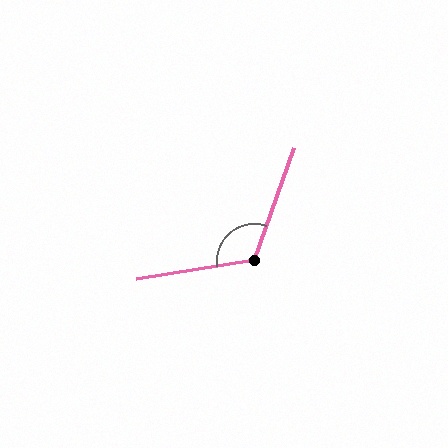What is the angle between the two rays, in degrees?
Approximately 118 degrees.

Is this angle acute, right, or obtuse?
It is obtuse.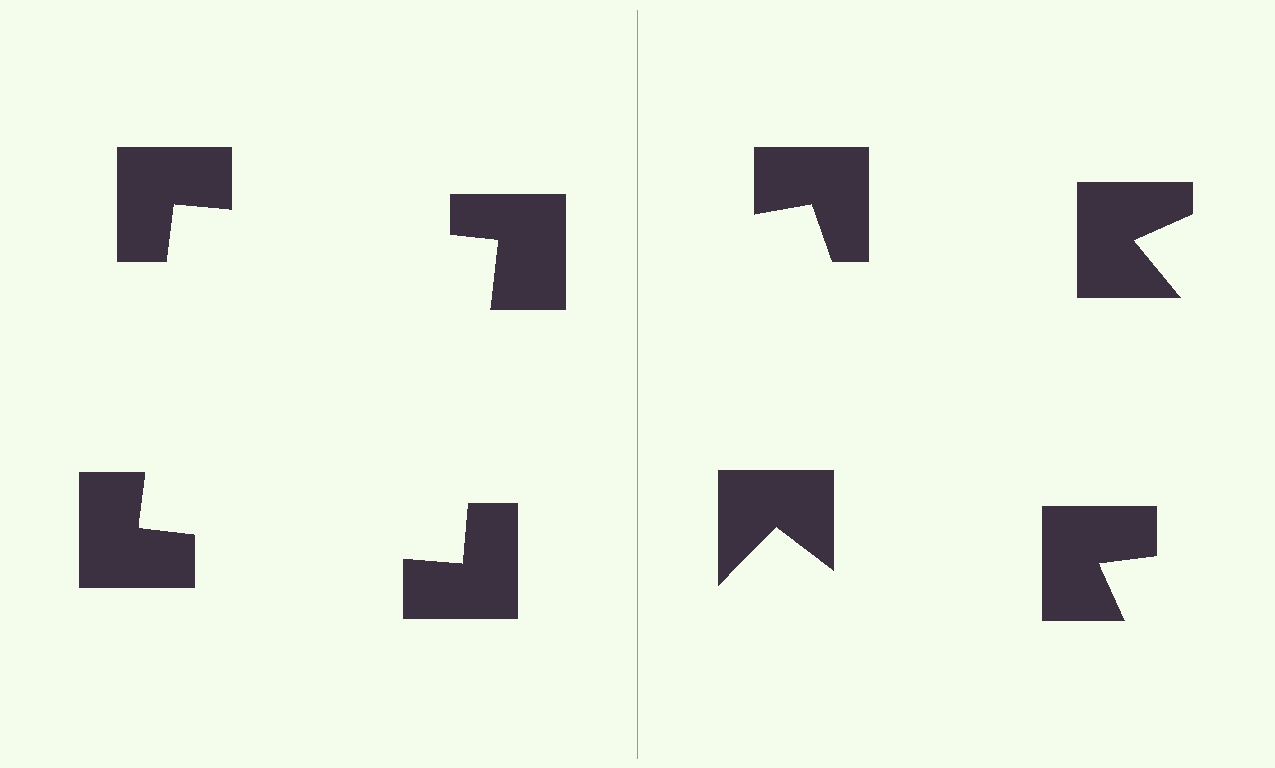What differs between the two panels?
The notched squares are positioned identically on both sides; only the wedge orientations differ. On the left they align to a square; on the right they are misaligned.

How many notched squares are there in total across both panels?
8 — 4 on each side.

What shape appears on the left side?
An illusory square.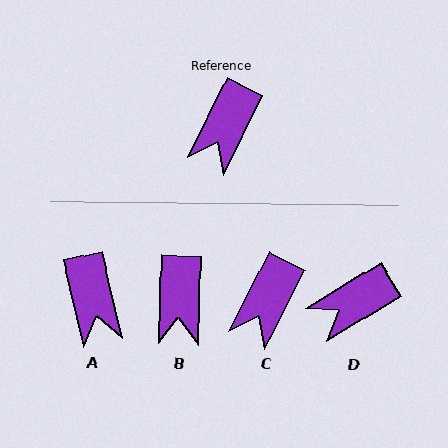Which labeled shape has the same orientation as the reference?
C.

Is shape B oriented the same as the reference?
No, it is off by about 25 degrees.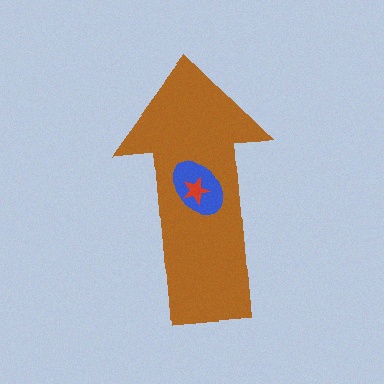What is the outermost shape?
The brown arrow.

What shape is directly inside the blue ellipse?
The red star.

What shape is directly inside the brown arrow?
The blue ellipse.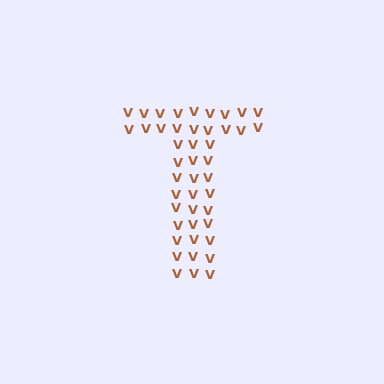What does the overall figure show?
The overall figure shows the letter T.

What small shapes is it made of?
It is made of small letter V's.